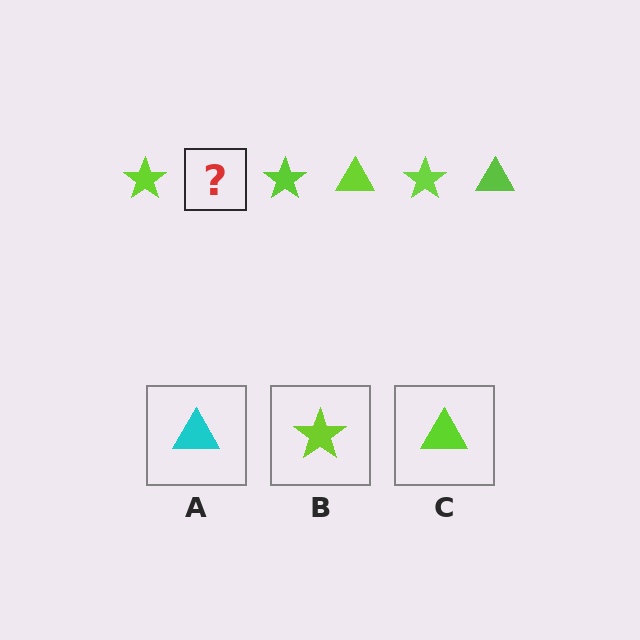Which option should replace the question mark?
Option C.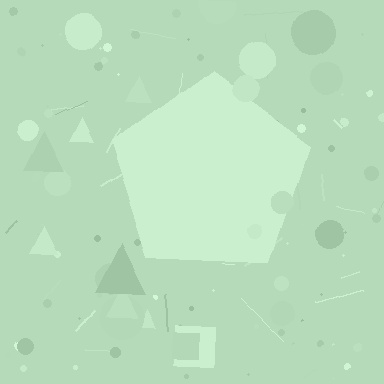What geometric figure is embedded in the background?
A pentagon is embedded in the background.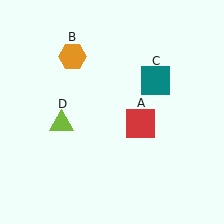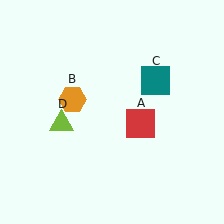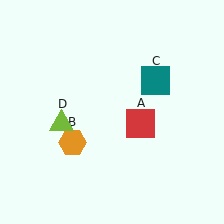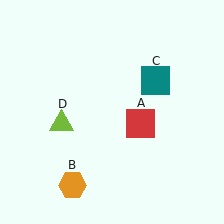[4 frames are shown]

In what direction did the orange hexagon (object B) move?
The orange hexagon (object B) moved down.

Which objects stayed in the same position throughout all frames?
Red square (object A) and teal square (object C) and lime triangle (object D) remained stationary.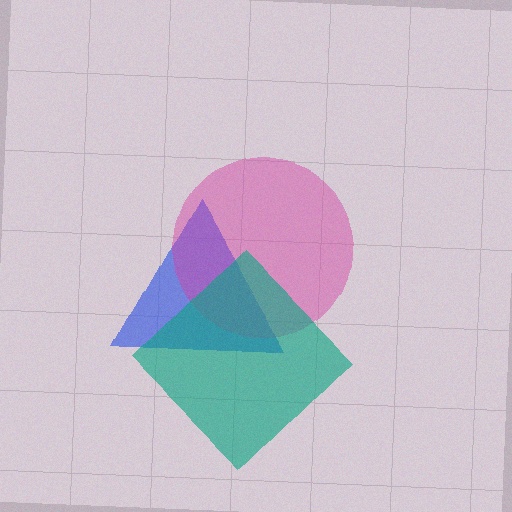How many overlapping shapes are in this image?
There are 3 overlapping shapes in the image.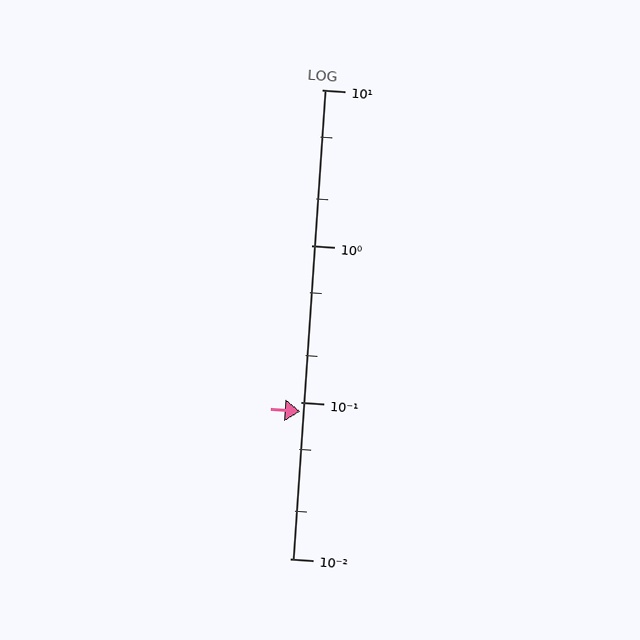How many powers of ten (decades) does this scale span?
The scale spans 3 decades, from 0.01 to 10.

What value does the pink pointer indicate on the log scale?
The pointer indicates approximately 0.088.